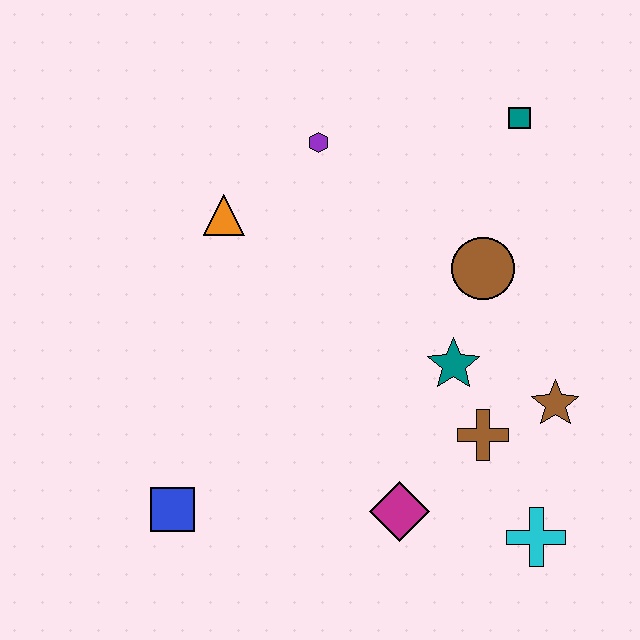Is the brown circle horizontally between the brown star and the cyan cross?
No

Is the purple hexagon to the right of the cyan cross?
No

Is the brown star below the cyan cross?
No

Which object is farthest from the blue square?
The teal square is farthest from the blue square.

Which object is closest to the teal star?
The brown cross is closest to the teal star.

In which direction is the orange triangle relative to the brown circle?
The orange triangle is to the left of the brown circle.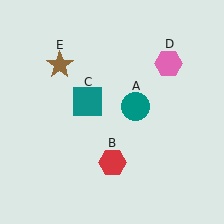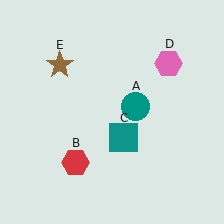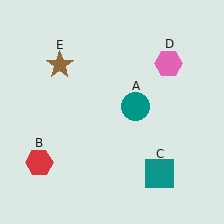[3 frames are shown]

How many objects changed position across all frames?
2 objects changed position: red hexagon (object B), teal square (object C).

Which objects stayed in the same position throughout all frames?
Teal circle (object A) and pink hexagon (object D) and brown star (object E) remained stationary.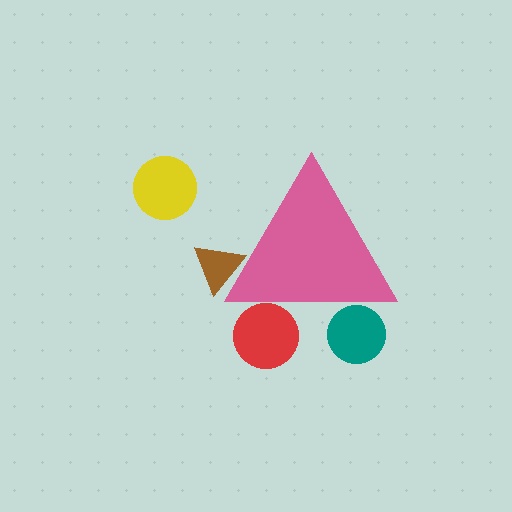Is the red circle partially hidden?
Yes, the red circle is partially hidden behind the pink triangle.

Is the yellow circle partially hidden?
No, the yellow circle is fully visible.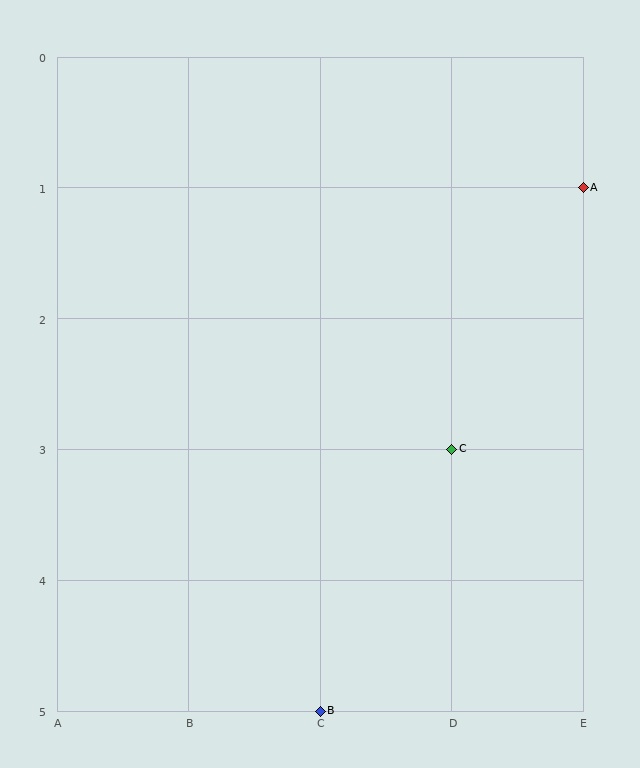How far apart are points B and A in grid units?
Points B and A are 2 columns and 4 rows apart (about 4.5 grid units diagonally).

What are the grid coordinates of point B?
Point B is at grid coordinates (C, 5).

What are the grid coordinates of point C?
Point C is at grid coordinates (D, 3).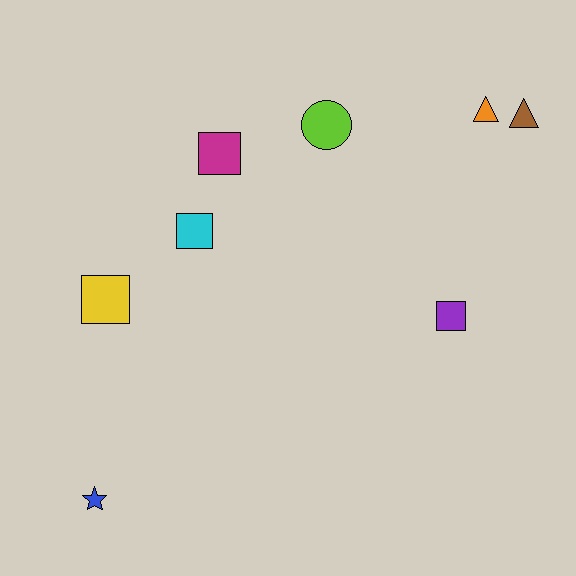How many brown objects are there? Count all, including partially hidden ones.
There is 1 brown object.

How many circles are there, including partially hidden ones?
There is 1 circle.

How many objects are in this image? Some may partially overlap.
There are 8 objects.